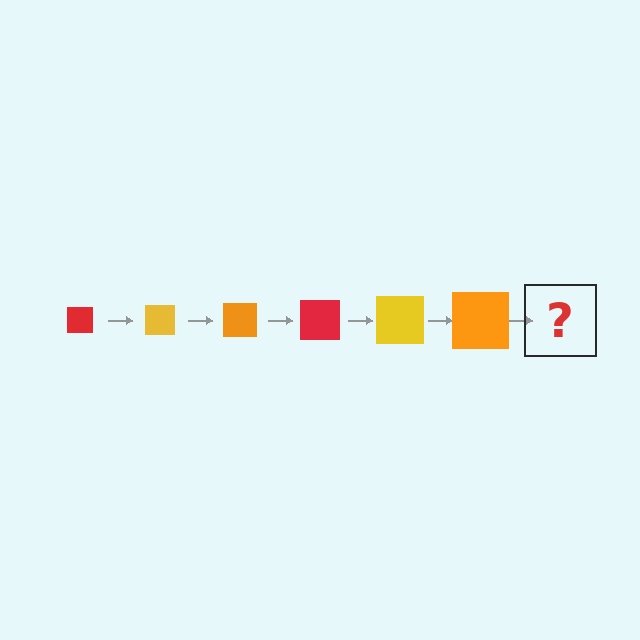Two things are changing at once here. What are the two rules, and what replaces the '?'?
The two rules are that the square grows larger each step and the color cycles through red, yellow, and orange. The '?' should be a red square, larger than the previous one.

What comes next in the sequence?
The next element should be a red square, larger than the previous one.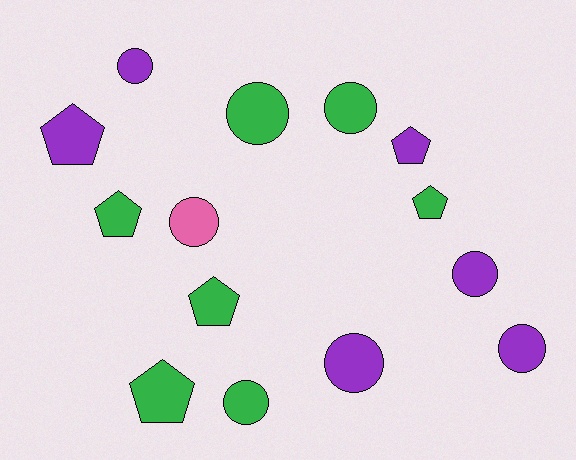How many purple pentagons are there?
There are 2 purple pentagons.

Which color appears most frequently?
Green, with 7 objects.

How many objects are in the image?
There are 14 objects.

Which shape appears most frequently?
Circle, with 8 objects.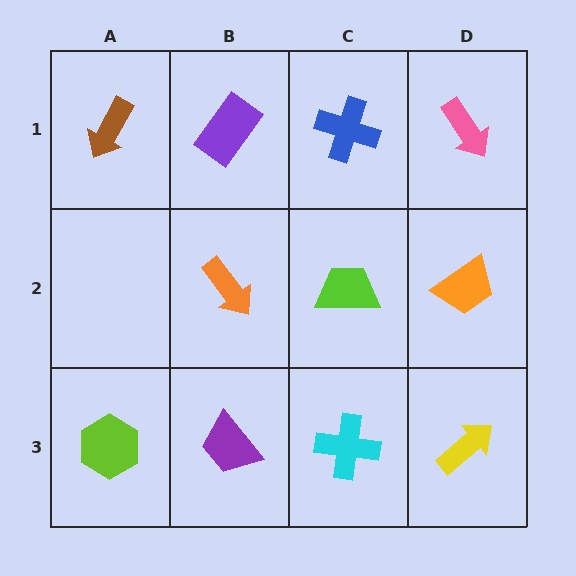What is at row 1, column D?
A pink arrow.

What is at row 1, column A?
A brown arrow.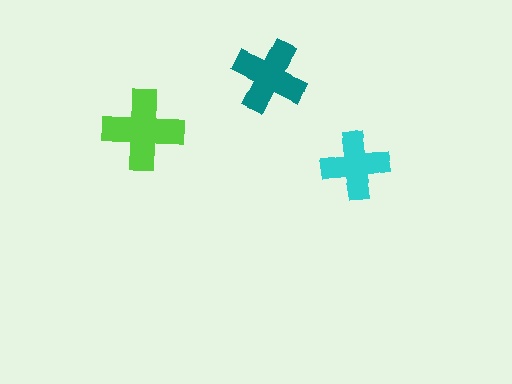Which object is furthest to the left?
The lime cross is leftmost.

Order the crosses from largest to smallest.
the lime one, the teal one, the cyan one.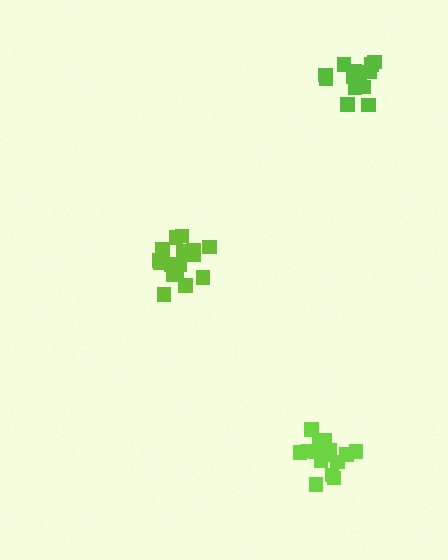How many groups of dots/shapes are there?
There are 3 groups.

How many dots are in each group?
Group 1: 15 dots, Group 2: 15 dots, Group 3: 16 dots (46 total).